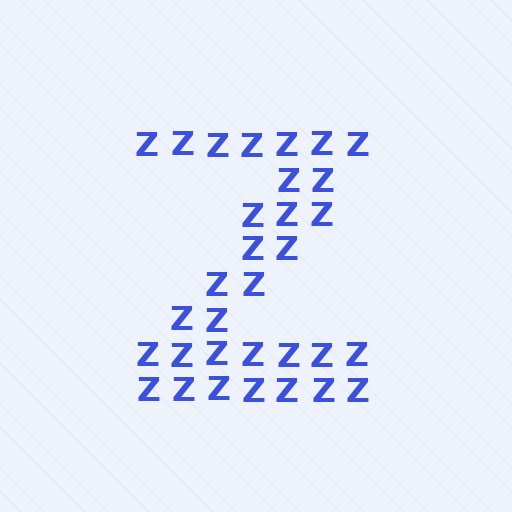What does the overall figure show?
The overall figure shows the letter Z.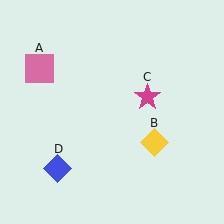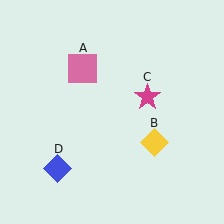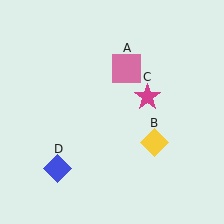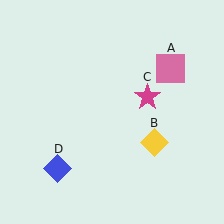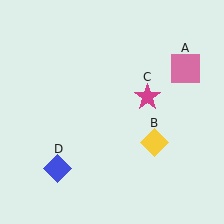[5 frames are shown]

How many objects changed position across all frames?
1 object changed position: pink square (object A).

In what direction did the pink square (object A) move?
The pink square (object A) moved right.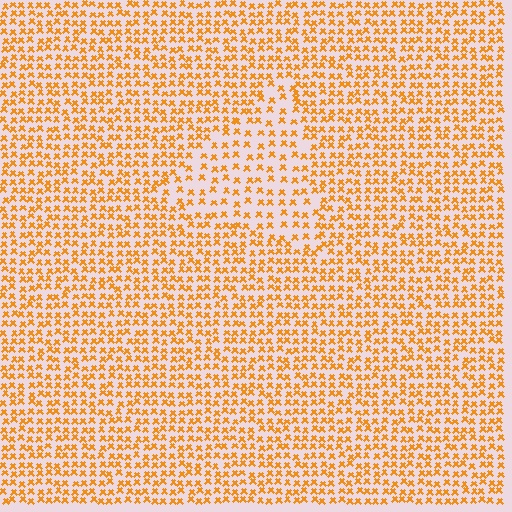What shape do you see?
I see a triangle.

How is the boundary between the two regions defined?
The boundary is defined by a change in element density (approximately 1.7x ratio). All elements are the same color, size, and shape.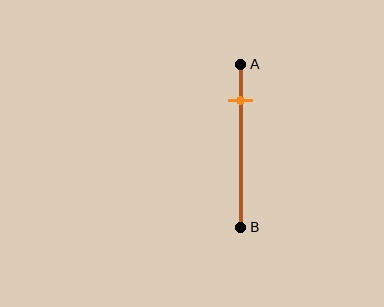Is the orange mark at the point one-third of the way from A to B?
No, the mark is at about 20% from A, not at the 33% one-third point.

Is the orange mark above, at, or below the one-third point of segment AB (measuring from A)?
The orange mark is above the one-third point of segment AB.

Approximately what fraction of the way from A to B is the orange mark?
The orange mark is approximately 20% of the way from A to B.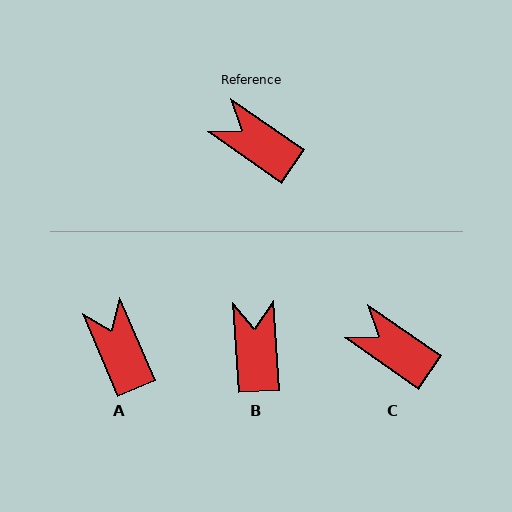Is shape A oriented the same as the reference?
No, it is off by about 32 degrees.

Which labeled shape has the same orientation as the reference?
C.